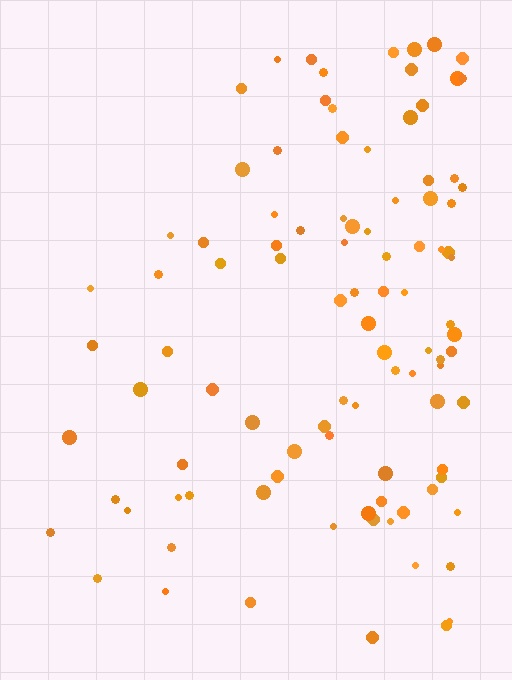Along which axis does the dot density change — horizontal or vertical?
Horizontal.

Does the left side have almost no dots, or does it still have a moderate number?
Still a moderate number, just noticeably fewer than the right.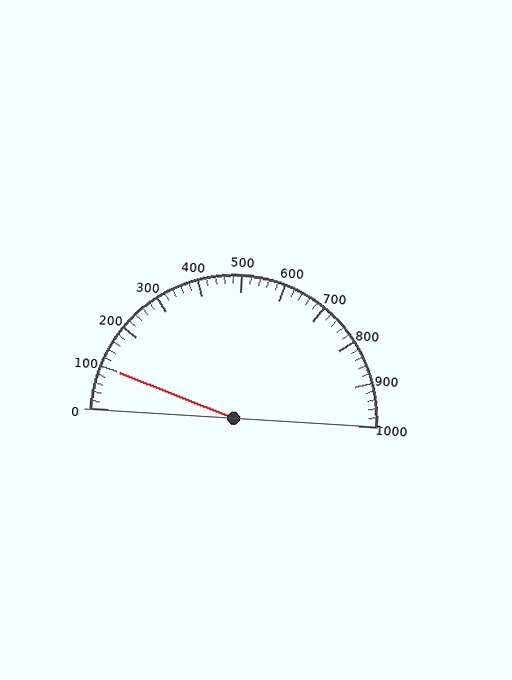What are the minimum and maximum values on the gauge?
The gauge ranges from 0 to 1000.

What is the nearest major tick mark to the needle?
The nearest major tick mark is 100.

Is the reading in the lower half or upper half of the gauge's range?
The reading is in the lower half of the range (0 to 1000).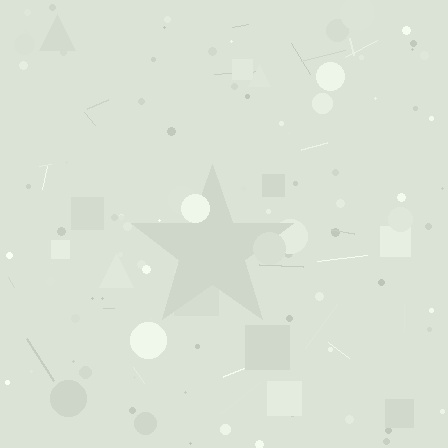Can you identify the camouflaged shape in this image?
The camouflaged shape is a star.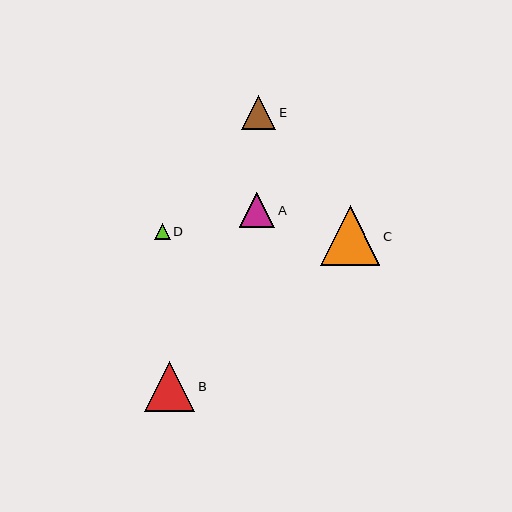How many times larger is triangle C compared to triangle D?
Triangle C is approximately 3.8 times the size of triangle D.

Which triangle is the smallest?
Triangle D is the smallest with a size of approximately 16 pixels.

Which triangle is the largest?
Triangle C is the largest with a size of approximately 59 pixels.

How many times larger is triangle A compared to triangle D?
Triangle A is approximately 2.3 times the size of triangle D.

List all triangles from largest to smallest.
From largest to smallest: C, B, A, E, D.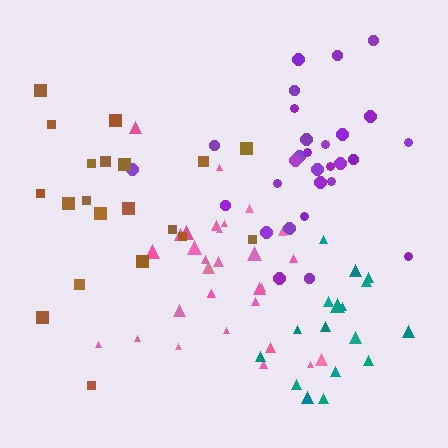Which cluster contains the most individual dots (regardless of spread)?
Pink (30).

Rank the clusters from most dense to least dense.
teal, pink, purple, brown.